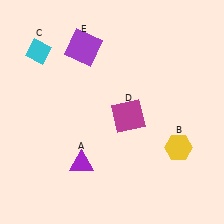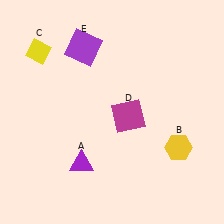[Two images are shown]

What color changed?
The diamond (C) changed from cyan in Image 1 to yellow in Image 2.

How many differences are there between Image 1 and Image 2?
There is 1 difference between the two images.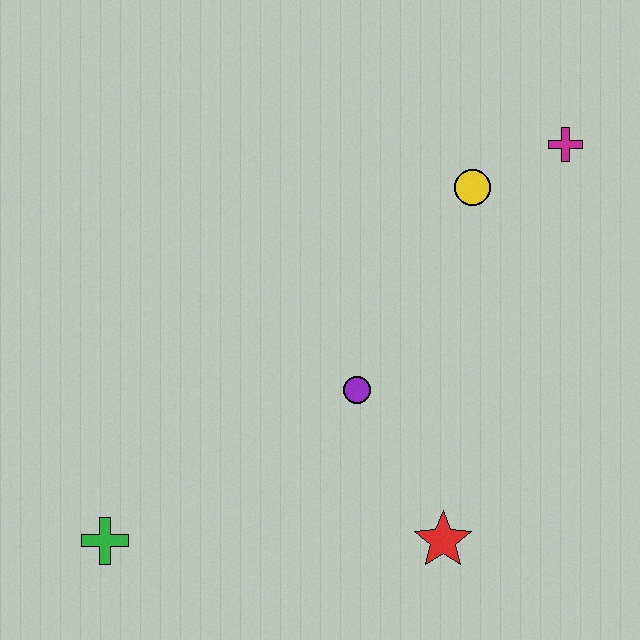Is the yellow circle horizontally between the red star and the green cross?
No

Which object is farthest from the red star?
The magenta cross is farthest from the red star.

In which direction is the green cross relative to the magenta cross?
The green cross is to the left of the magenta cross.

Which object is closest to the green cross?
The purple circle is closest to the green cross.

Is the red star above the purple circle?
No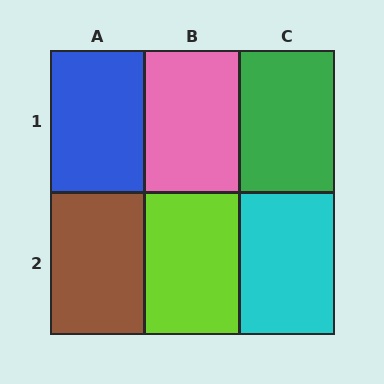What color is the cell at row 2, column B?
Lime.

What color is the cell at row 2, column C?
Cyan.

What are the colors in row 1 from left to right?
Blue, pink, green.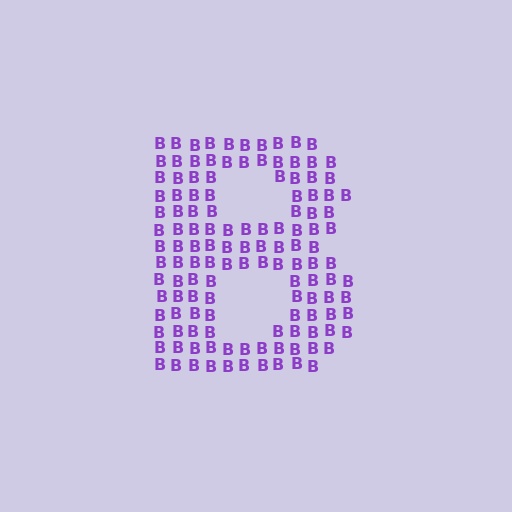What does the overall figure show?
The overall figure shows the letter B.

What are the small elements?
The small elements are letter B's.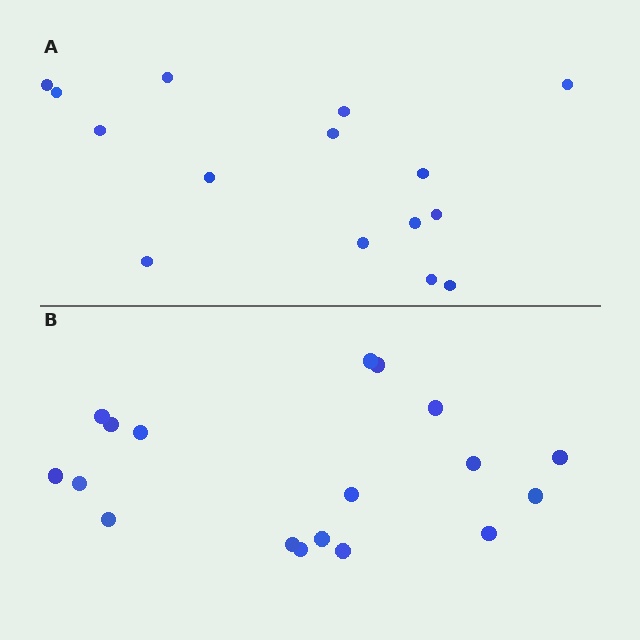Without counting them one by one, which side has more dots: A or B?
Region B (the bottom region) has more dots.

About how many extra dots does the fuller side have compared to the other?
Region B has just a few more — roughly 2 or 3 more dots than region A.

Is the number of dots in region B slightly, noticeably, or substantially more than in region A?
Region B has only slightly more — the two regions are fairly close. The ratio is roughly 1.2 to 1.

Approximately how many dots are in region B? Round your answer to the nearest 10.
About 20 dots. (The exact count is 18, which rounds to 20.)